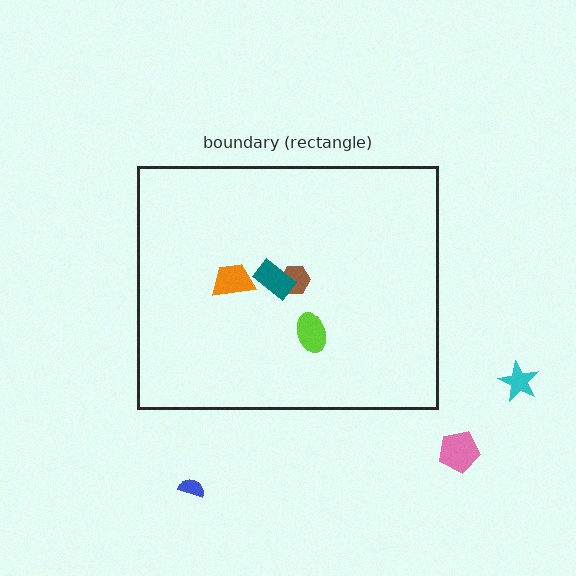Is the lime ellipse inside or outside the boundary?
Inside.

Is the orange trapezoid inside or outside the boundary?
Inside.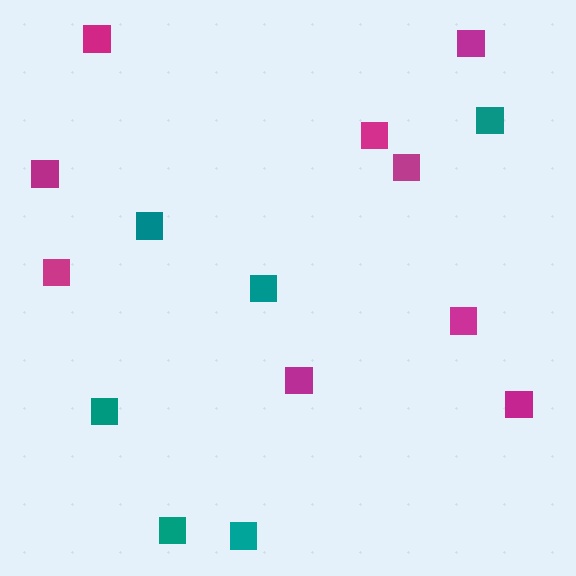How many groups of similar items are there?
There are 2 groups: one group of magenta squares (9) and one group of teal squares (6).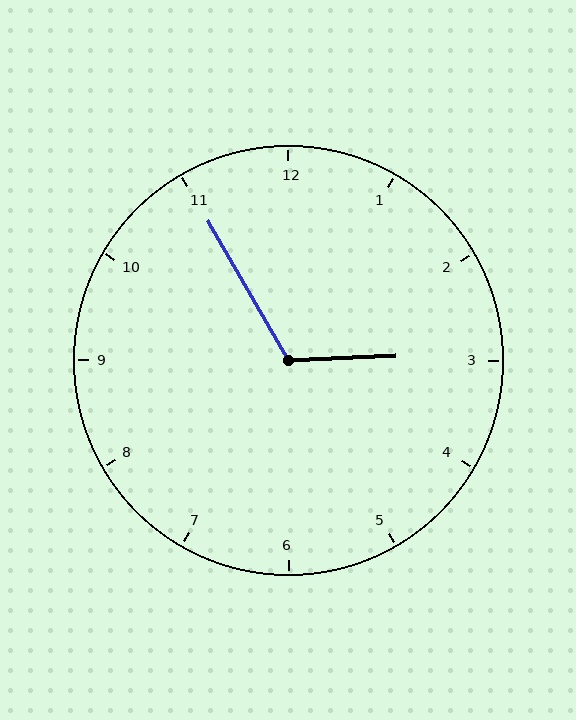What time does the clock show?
2:55.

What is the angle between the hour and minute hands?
Approximately 118 degrees.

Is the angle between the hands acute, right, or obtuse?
It is obtuse.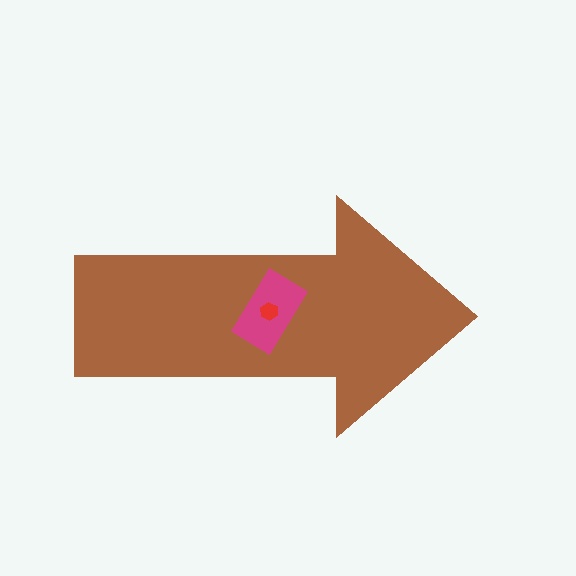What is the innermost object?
The red hexagon.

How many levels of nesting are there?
3.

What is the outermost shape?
The brown arrow.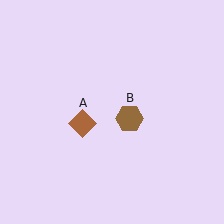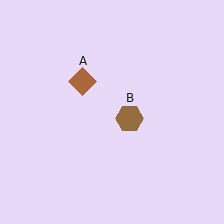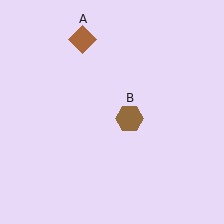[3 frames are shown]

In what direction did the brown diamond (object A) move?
The brown diamond (object A) moved up.